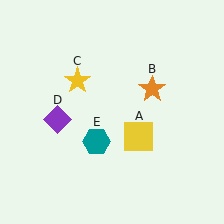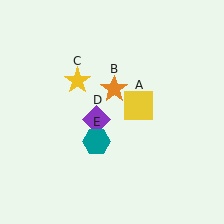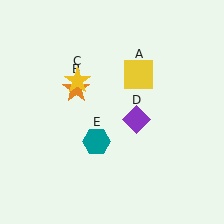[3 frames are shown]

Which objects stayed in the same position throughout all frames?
Yellow star (object C) and teal hexagon (object E) remained stationary.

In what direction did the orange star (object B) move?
The orange star (object B) moved left.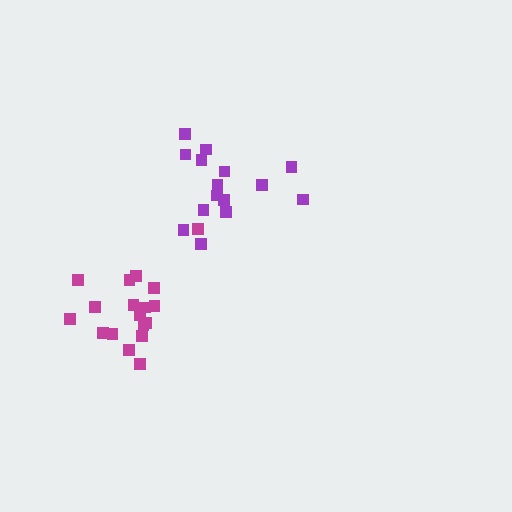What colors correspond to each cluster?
The clusters are colored: purple, magenta.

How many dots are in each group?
Group 1: 15 dots, Group 2: 18 dots (33 total).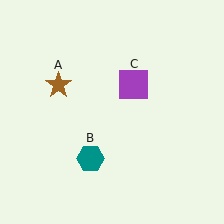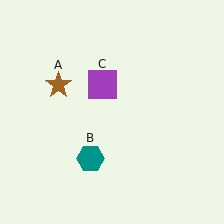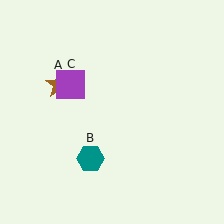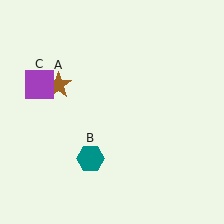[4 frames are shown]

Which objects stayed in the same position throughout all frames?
Brown star (object A) and teal hexagon (object B) remained stationary.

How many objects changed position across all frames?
1 object changed position: purple square (object C).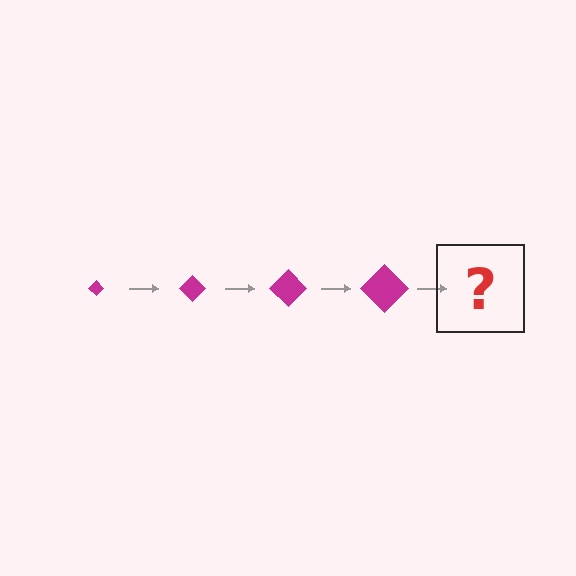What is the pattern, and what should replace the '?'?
The pattern is that the diamond gets progressively larger each step. The '?' should be a magenta diamond, larger than the previous one.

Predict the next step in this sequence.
The next step is a magenta diamond, larger than the previous one.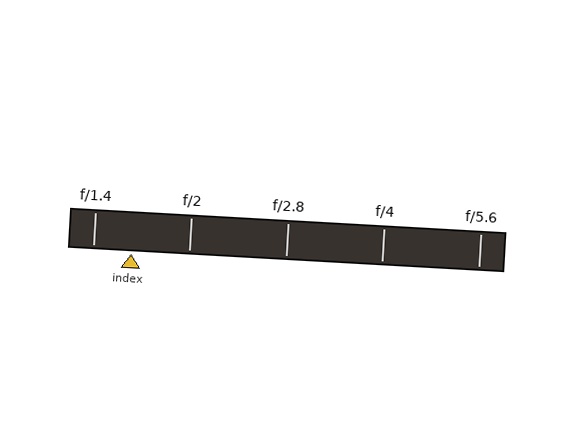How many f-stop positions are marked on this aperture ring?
There are 5 f-stop positions marked.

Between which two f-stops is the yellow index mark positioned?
The index mark is between f/1.4 and f/2.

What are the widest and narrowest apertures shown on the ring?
The widest aperture shown is f/1.4 and the narrowest is f/5.6.